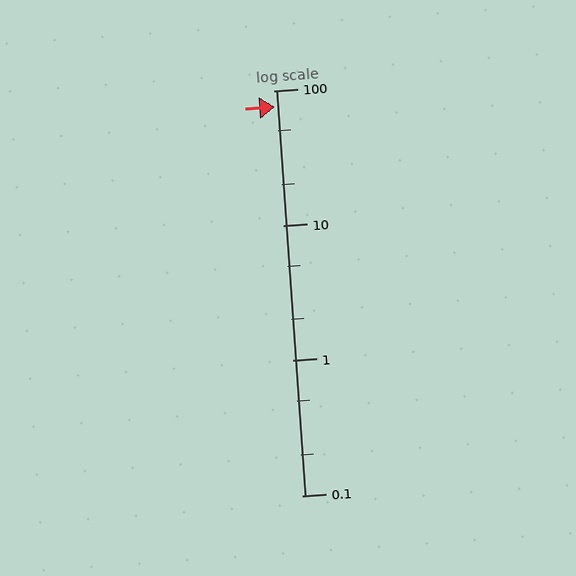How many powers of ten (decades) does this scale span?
The scale spans 3 decades, from 0.1 to 100.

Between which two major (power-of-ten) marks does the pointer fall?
The pointer is between 10 and 100.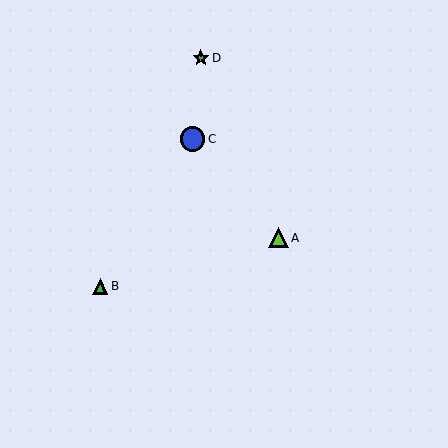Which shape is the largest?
The blue circle (labeled C) is the largest.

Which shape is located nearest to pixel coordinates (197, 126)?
The blue circle (labeled C) at (193, 139) is nearest to that location.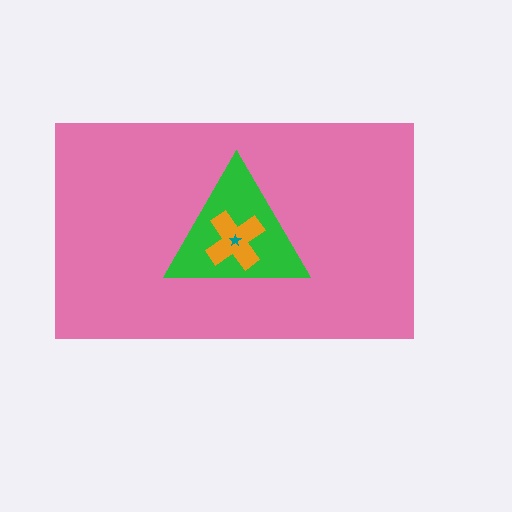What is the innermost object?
The teal star.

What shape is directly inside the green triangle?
The orange cross.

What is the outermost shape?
The pink rectangle.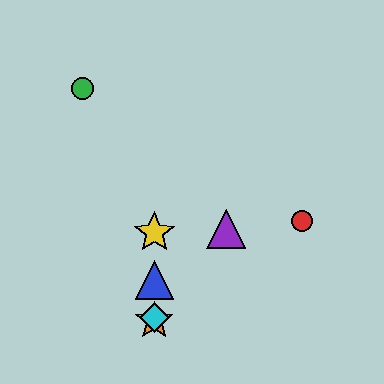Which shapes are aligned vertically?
The blue triangle, the yellow star, the orange star, the cyan diamond are aligned vertically.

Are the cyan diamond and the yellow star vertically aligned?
Yes, both are at x≈154.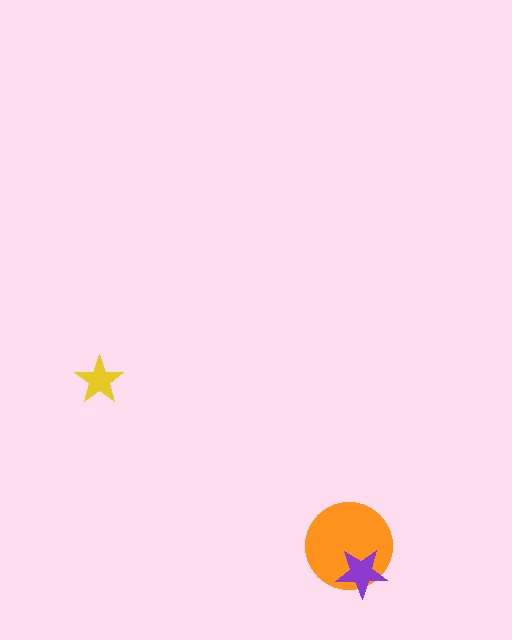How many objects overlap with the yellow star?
0 objects overlap with the yellow star.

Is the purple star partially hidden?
No, no other shape covers it.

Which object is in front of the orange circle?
The purple star is in front of the orange circle.